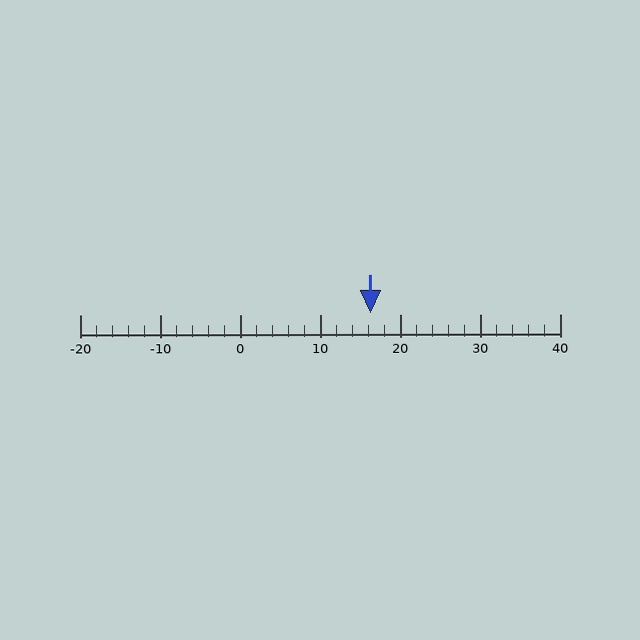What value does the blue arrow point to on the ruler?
The blue arrow points to approximately 16.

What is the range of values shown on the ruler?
The ruler shows values from -20 to 40.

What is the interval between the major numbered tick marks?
The major tick marks are spaced 10 units apart.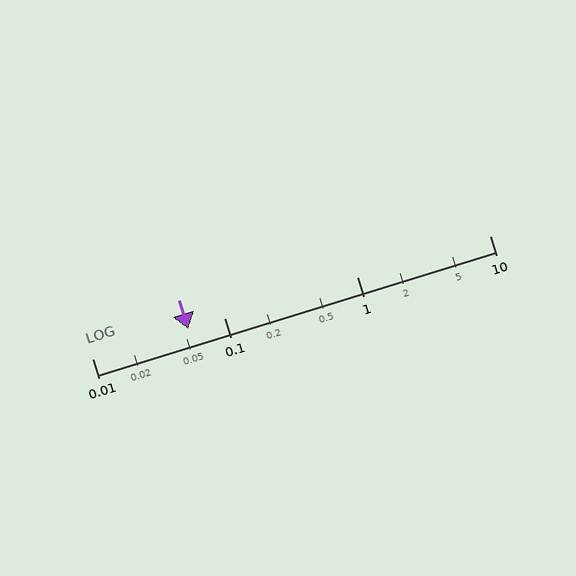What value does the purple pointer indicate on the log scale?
The pointer indicates approximately 0.053.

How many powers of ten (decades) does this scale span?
The scale spans 3 decades, from 0.01 to 10.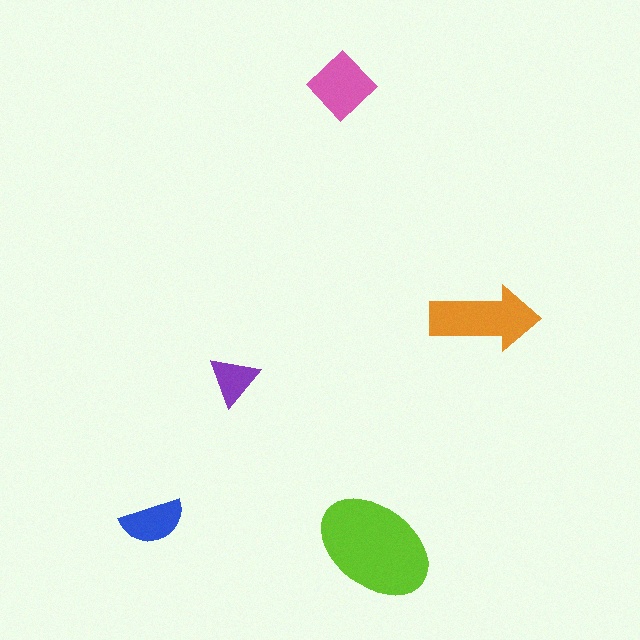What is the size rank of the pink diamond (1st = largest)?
3rd.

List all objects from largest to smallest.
The lime ellipse, the orange arrow, the pink diamond, the blue semicircle, the purple triangle.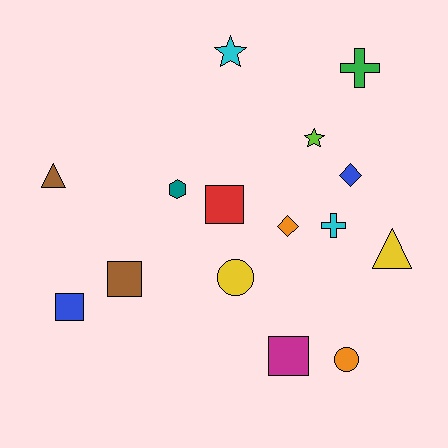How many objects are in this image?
There are 15 objects.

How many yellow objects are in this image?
There are 2 yellow objects.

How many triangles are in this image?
There are 2 triangles.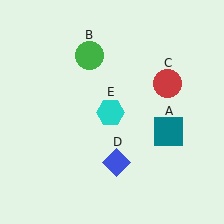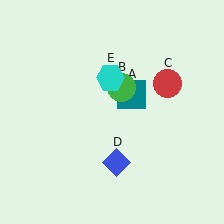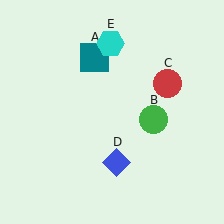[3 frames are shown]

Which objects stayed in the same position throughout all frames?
Red circle (object C) and blue diamond (object D) remained stationary.